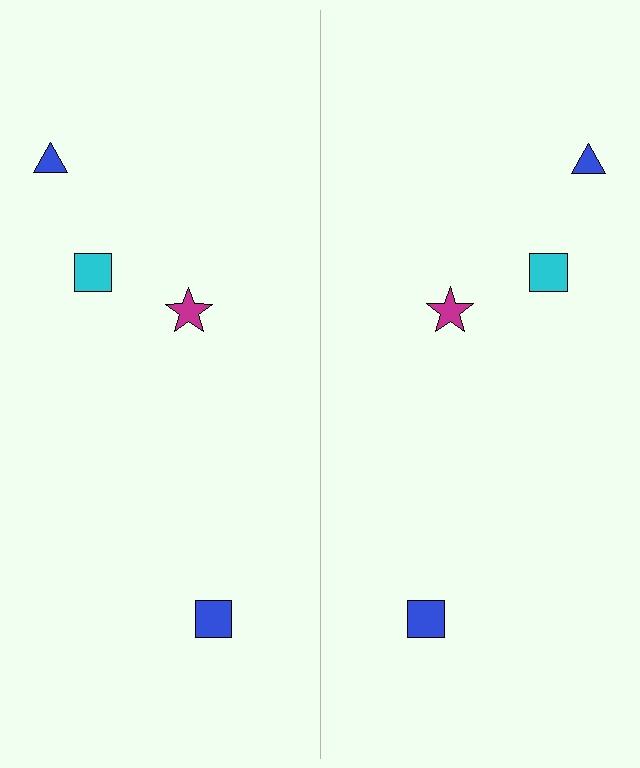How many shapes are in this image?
There are 8 shapes in this image.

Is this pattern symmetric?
Yes, this pattern has bilateral (reflection) symmetry.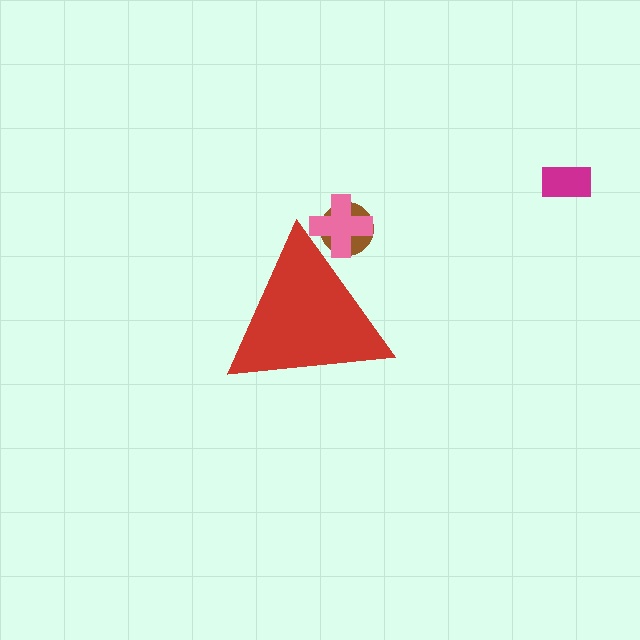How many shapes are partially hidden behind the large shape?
2 shapes are partially hidden.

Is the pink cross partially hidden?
Yes, the pink cross is partially hidden behind the red triangle.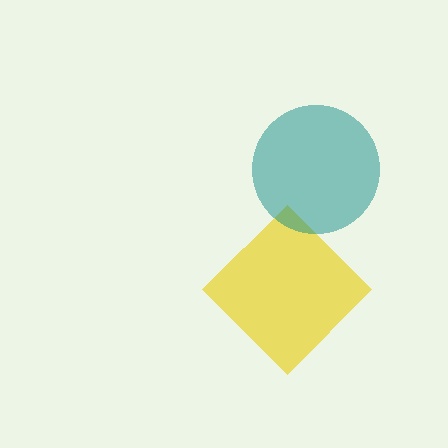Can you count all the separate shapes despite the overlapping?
Yes, there are 2 separate shapes.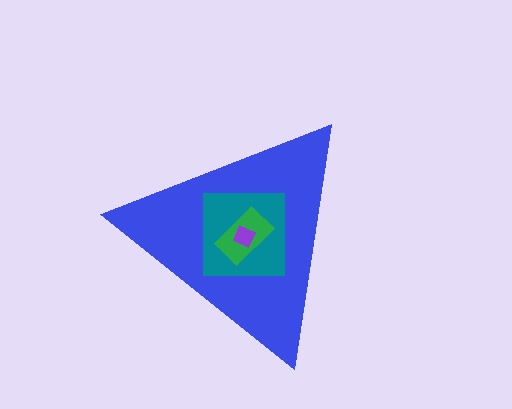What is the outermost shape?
The blue triangle.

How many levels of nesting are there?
4.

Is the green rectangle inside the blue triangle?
Yes.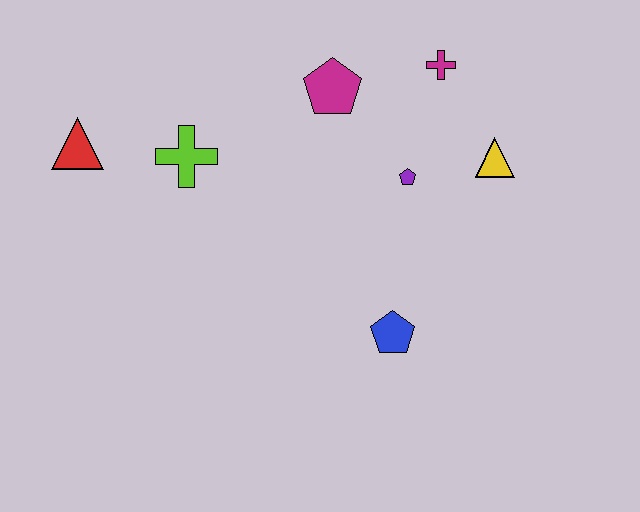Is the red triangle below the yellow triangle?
No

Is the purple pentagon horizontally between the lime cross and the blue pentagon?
No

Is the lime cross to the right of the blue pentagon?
No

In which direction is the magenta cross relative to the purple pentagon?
The magenta cross is above the purple pentagon.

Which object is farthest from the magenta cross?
The red triangle is farthest from the magenta cross.